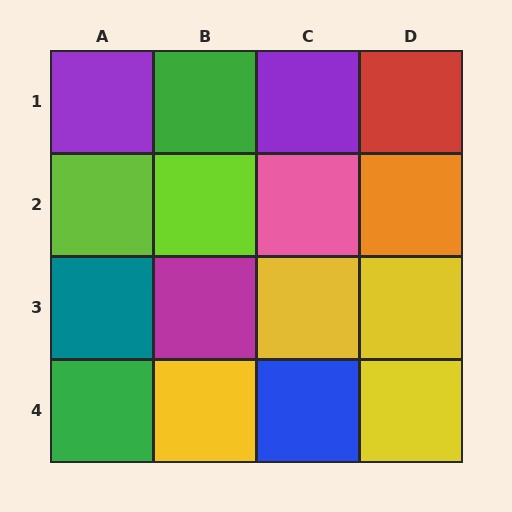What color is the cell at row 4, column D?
Yellow.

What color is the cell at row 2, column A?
Lime.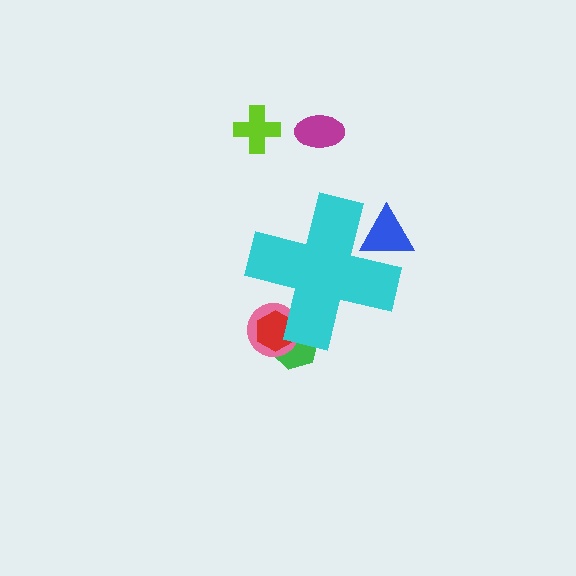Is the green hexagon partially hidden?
Yes, the green hexagon is partially hidden behind the cyan cross.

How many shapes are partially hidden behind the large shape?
4 shapes are partially hidden.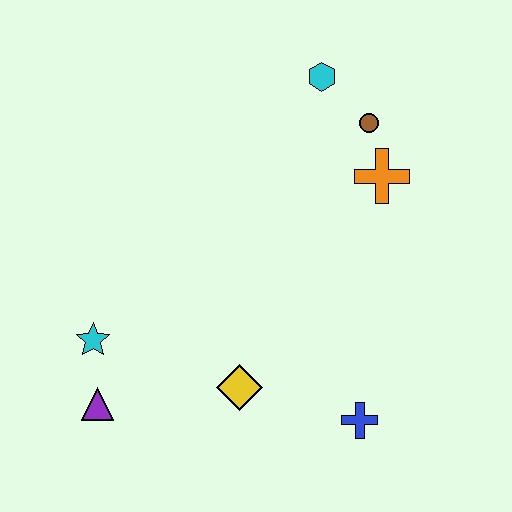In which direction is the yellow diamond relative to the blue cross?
The yellow diamond is to the left of the blue cross.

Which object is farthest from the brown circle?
The purple triangle is farthest from the brown circle.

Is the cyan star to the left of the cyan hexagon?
Yes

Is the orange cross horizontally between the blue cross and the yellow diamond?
No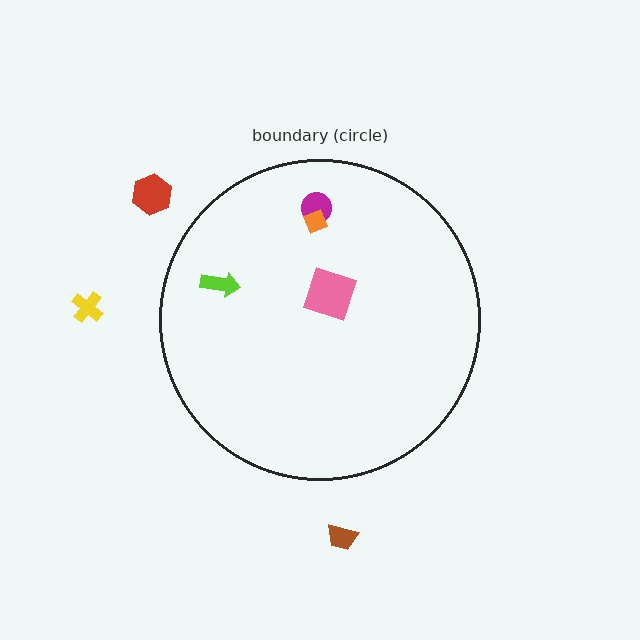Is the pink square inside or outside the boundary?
Inside.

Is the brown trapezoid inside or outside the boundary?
Outside.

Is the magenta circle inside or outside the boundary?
Inside.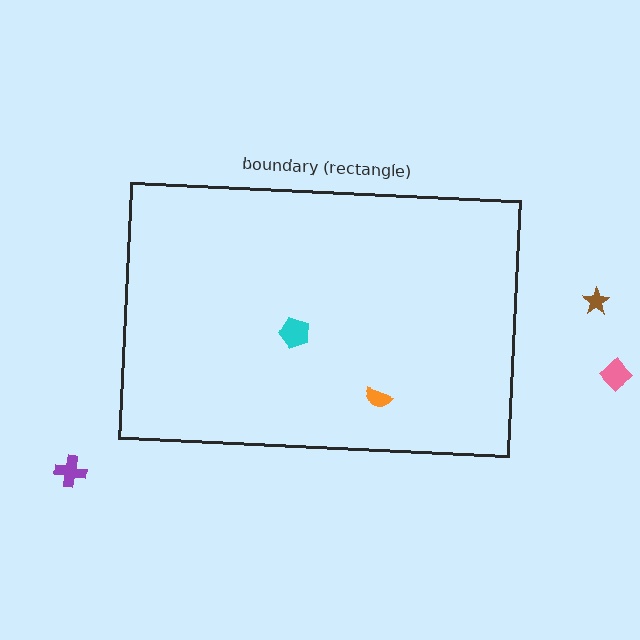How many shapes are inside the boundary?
2 inside, 3 outside.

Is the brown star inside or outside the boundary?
Outside.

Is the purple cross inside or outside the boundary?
Outside.